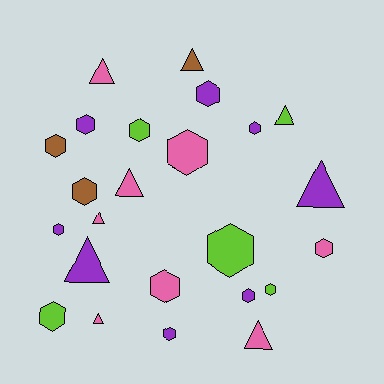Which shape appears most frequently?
Hexagon, with 15 objects.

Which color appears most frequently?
Purple, with 8 objects.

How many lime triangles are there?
There is 1 lime triangle.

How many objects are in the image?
There are 24 objects.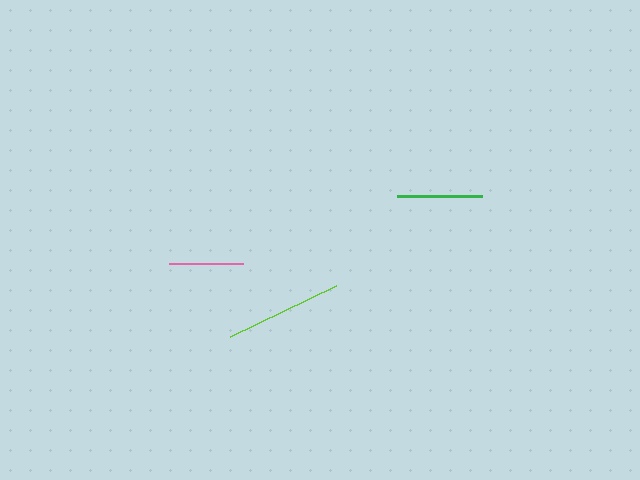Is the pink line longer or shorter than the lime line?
The lime line is longer than the pink line.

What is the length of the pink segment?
The pink segment is approximately 74 pixels long.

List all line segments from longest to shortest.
From longest to shortest: lime, green, pink.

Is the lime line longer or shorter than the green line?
The lime line is longer than the green line.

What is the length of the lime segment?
The lime segment is approximately 118 pixels long.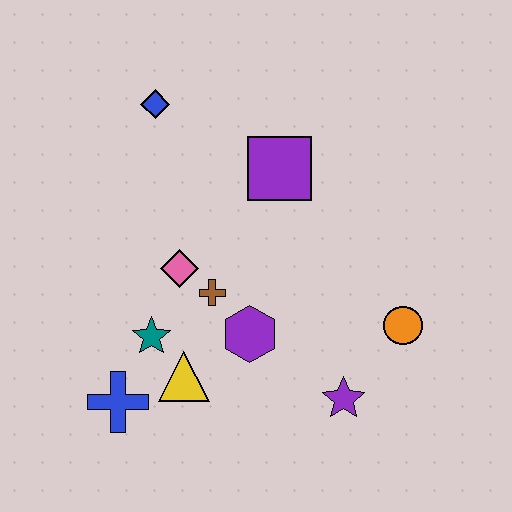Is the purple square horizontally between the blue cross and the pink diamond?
No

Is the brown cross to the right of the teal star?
Yes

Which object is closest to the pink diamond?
The brown cross is closest to the pink diamond.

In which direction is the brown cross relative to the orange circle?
The brown cross is to the left of the orange circle.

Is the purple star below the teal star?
Yes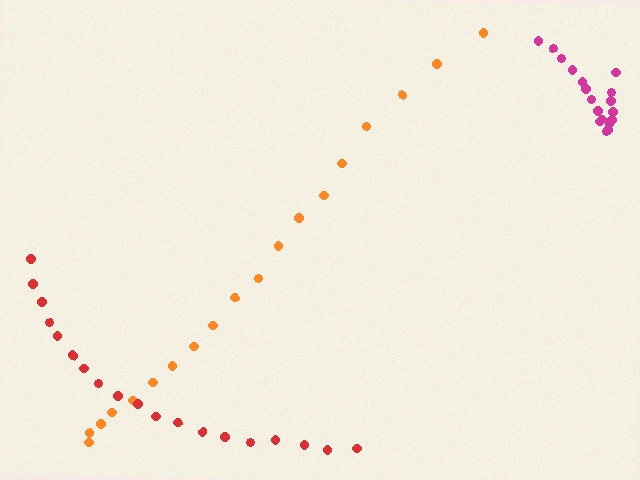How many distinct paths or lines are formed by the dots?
There are 3 distinct paths.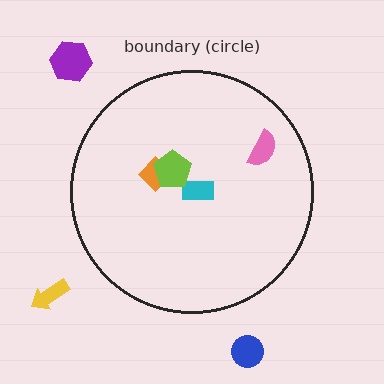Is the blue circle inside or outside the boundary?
Outside.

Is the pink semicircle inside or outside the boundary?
Inside.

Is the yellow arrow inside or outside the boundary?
Outside.